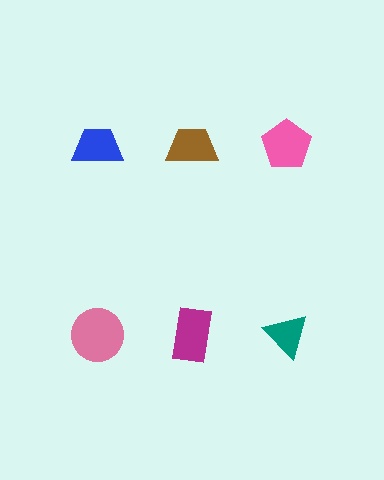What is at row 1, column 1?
A blue trapezoid.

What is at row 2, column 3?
A teal triangle.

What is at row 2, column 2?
A magenta rectangle.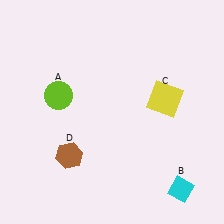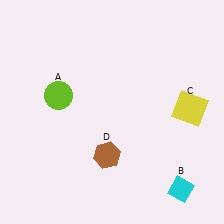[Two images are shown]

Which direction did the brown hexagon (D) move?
The brown hexagon (D) moved right.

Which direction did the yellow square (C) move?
The yellow square (C) moved right.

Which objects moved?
The objects that moved are: the yellow square (C), the brown hexagon (D).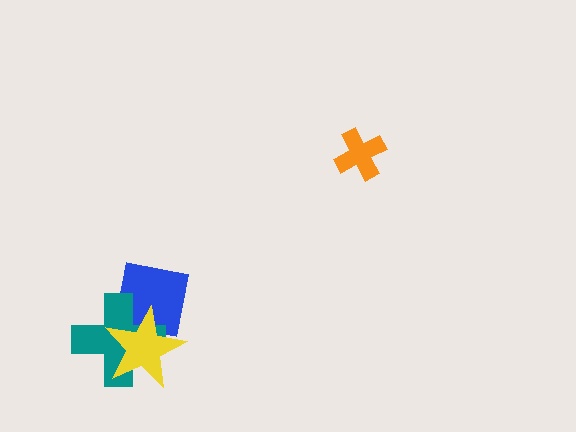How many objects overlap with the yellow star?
2 objects overlap with the yellow star.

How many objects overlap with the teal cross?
2 objects overlap with the teal cross.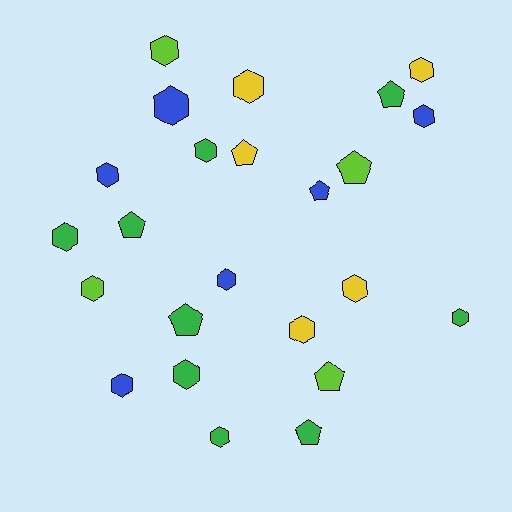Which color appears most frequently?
Green, with 9 objects.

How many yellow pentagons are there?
There is 1 yellow pentagon.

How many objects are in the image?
There are 24 objects.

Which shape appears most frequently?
Hexagon, with 16 objects.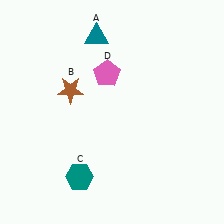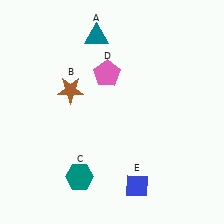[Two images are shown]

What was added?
A blue diamond (E) was added in Image 2.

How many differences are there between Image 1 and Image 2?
There is 1 difference between the two images.